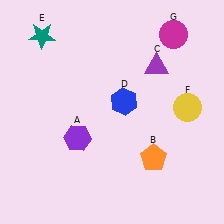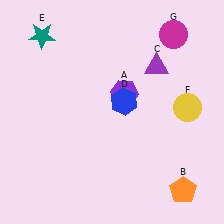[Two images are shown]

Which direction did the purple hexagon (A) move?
The purple hexagon (A) moved right.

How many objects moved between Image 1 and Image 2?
2 objects moved between the two images.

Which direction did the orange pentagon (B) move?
The orange pentagon (B) moved down.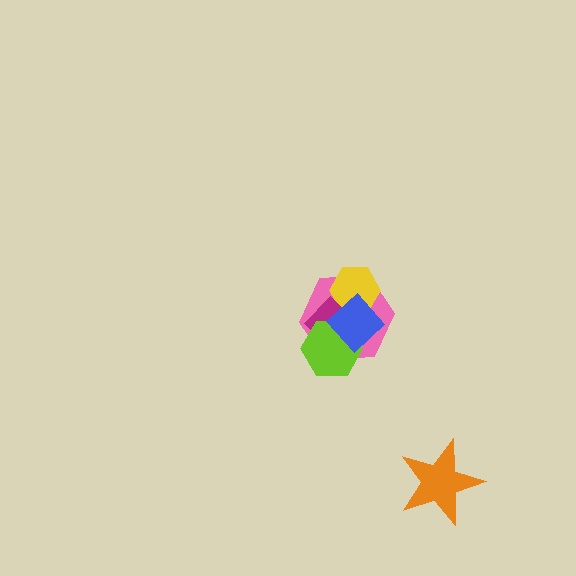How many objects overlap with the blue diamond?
4 objects overlap with the blue diamond.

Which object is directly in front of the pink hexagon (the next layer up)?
The yellow hexagon is directly in front of the pink hexagon.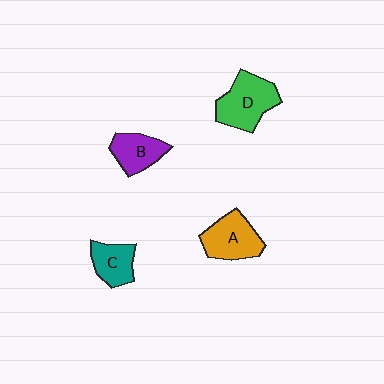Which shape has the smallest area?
Shape C (teal).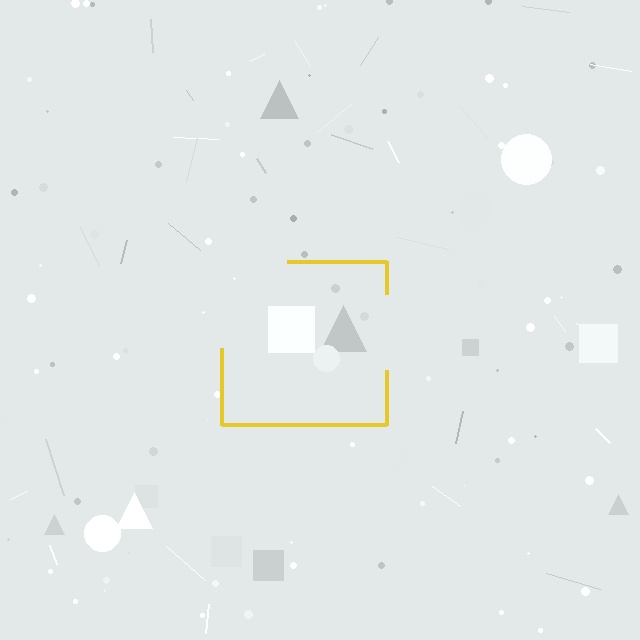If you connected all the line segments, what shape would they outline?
They would outline a square.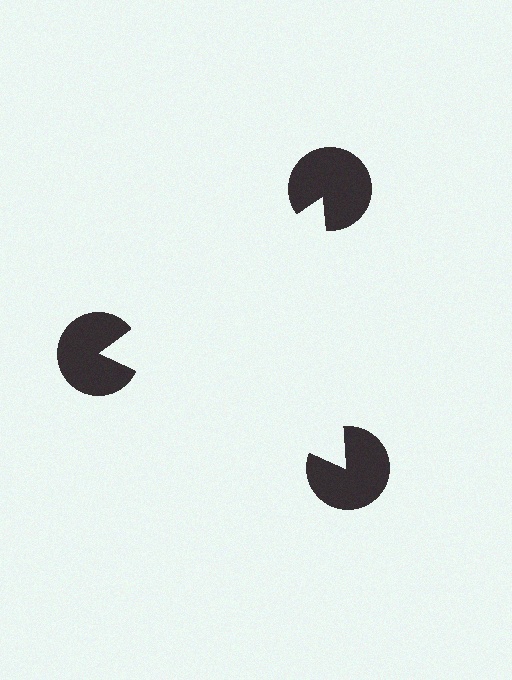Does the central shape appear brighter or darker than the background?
It typically appears slightly brighter than the background, even though no actual brightness change is drawn.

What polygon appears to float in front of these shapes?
An illusory triangle — its edges are inferred from the aligned wedge cuts in the pac-man discs, not physically drawn.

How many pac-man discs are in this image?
There are 3 — one at each vertex of the illusory triangle.